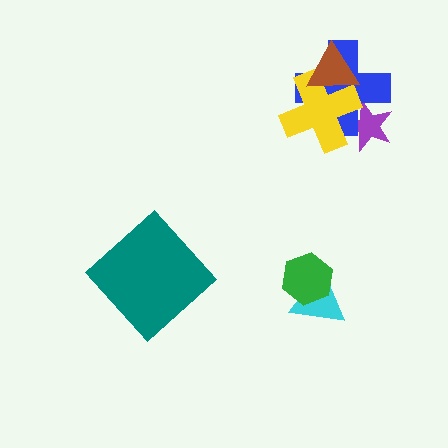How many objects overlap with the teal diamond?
0 objects overlap with the teal diamond.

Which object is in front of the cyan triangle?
The green hexagon is in front of the cyan triangle.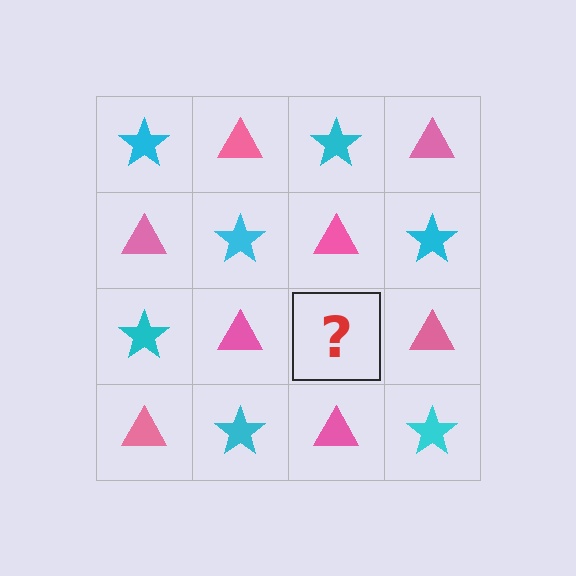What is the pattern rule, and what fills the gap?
The rule is that it alternates cyan star and pink triangle in a checkerboard pattern. The gap should be filled with a cyan star.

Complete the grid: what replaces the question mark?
The question mark should be replaced with a cyan star.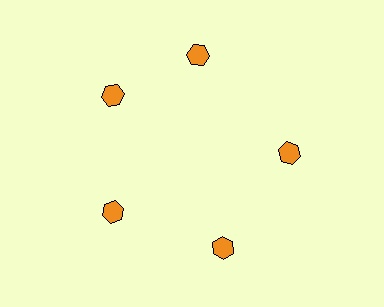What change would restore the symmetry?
The symmetry would be restored by rotating it back into even spacing with its neighbors so that all 5 hexagons sit at equal angles and equal distance from the center.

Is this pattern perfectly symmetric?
No. The 5 orange hexagons are arranged in a ring, but one element near the 1 o'clock position is rotated out of alignment along the ring, breaking the 5-fold rotational symmetry.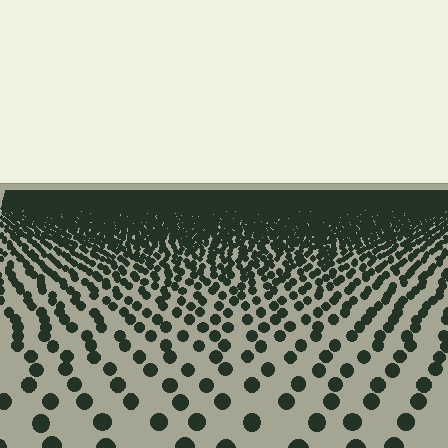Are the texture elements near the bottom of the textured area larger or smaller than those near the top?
Larger. Near the bottom, elements are closer to the viewer and appear at a bigger on-screen size.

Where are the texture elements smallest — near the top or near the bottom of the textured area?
Near the top.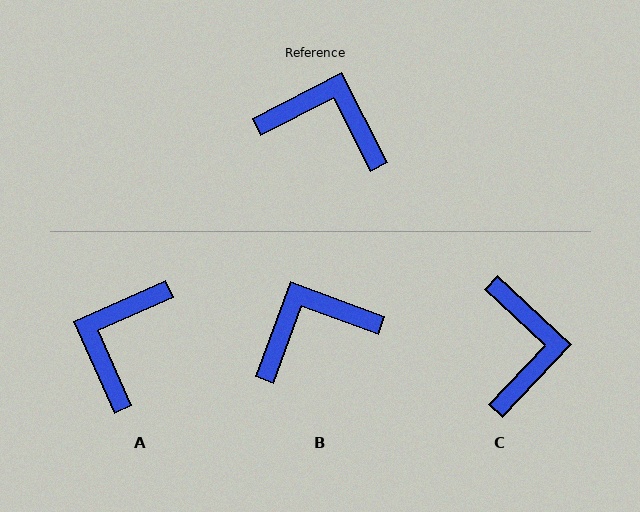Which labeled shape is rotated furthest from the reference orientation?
A, about 87 degrees away.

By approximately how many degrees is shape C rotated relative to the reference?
Approximately 70 degrees clockwise.